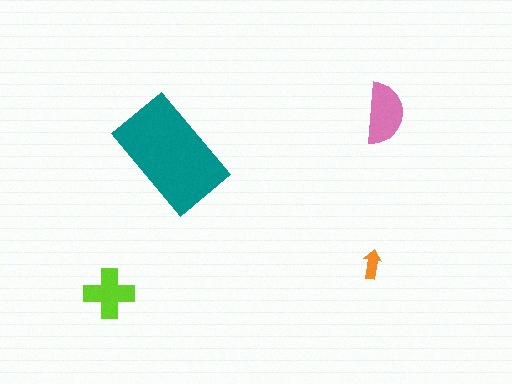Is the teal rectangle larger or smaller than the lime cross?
Larger.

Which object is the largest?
The teal rectangle.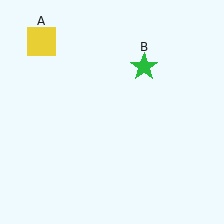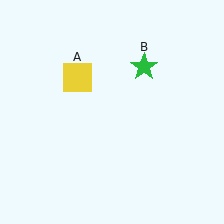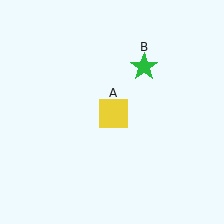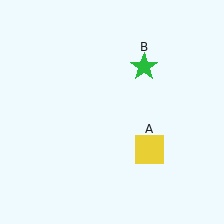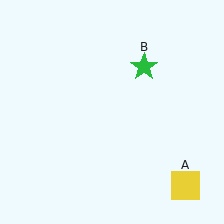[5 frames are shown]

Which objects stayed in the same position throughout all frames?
Green star (object B) remained stationary.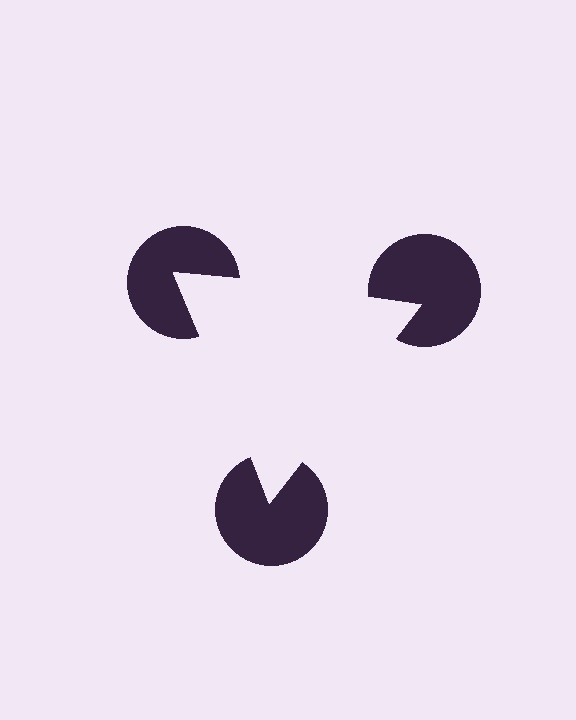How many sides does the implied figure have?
3 sides.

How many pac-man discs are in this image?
There are 3 — one at each vertex of the illusory triangle.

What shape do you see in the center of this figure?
An illusory triangle — its edges are inferred from the aligned wedge cuts in the pac-man discs, not physically drawn.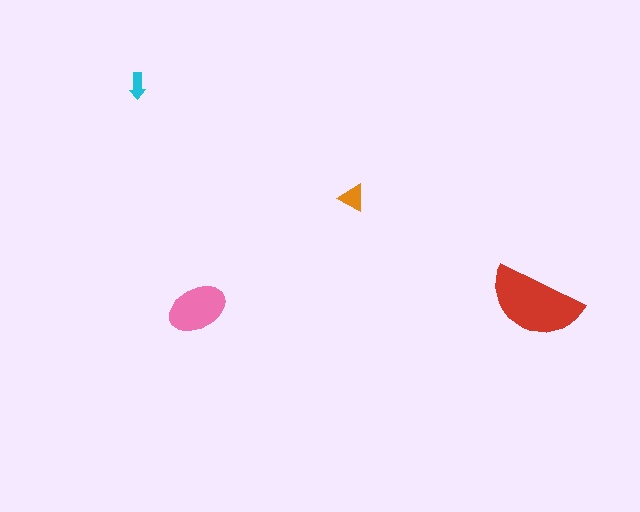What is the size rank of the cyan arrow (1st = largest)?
4th.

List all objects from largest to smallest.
The red semicircle, the pink ellipse, the orange triangle, the cyan arrow.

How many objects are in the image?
There are 4 objects in the image.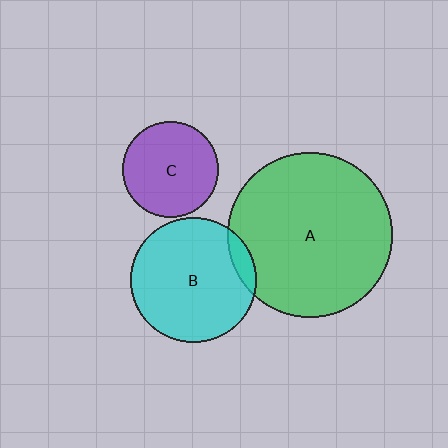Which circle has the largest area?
Circle A (green).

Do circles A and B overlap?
Yes.